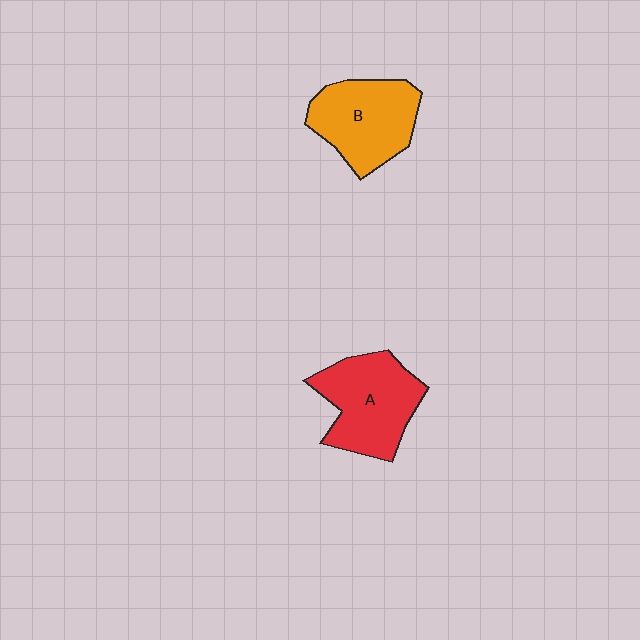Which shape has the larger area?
Shape A (red).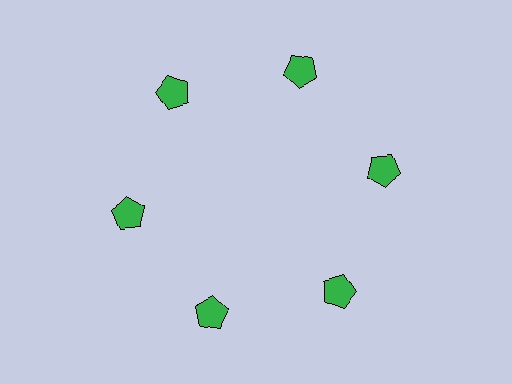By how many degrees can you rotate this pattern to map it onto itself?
The pattern maps onto itself every 60 degrees of rotation.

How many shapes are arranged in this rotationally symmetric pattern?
There are 6 shapes, arranged in 6 groups of 1.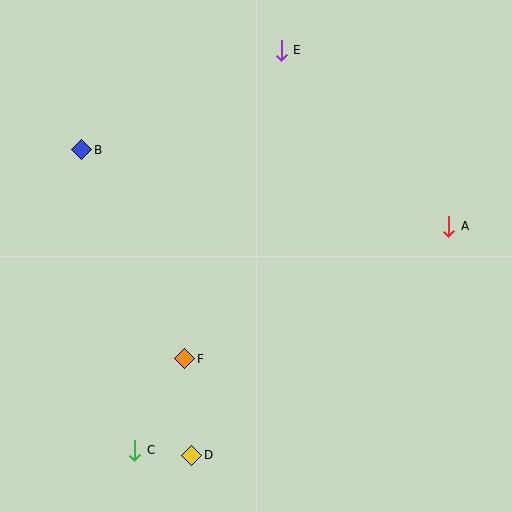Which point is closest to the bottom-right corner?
Point A is closest to the bottom-right corner.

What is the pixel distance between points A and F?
The distance between A and F is 295 pixels.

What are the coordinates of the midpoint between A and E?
The midpoint between A and E is at (365, 138).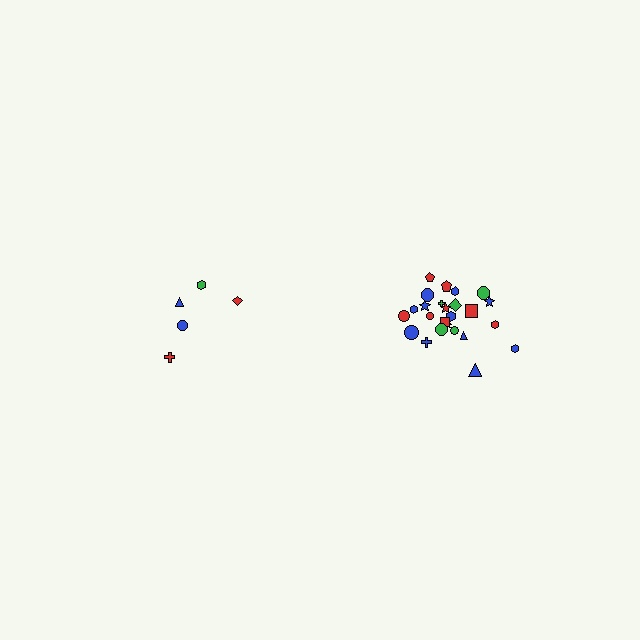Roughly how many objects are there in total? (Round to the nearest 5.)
Roughly 30 objects in total.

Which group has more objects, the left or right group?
The right group.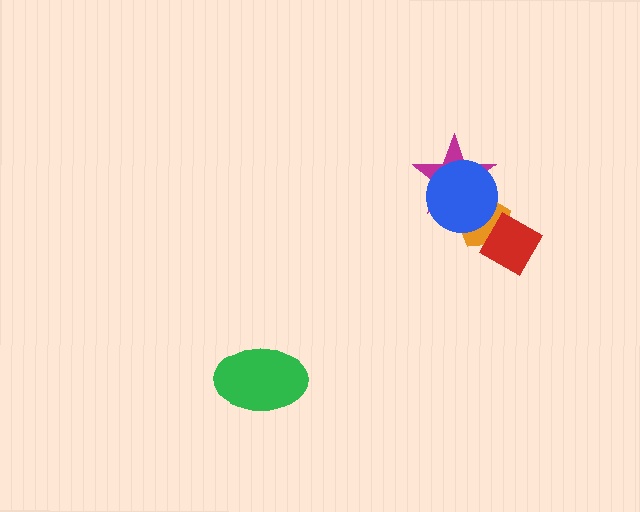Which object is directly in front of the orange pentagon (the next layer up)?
The magenta star is directly in front of the orange pentagon.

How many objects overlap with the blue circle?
2 objects overlap with the blue circle.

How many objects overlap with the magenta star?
2 objects overlap with the magenta star.